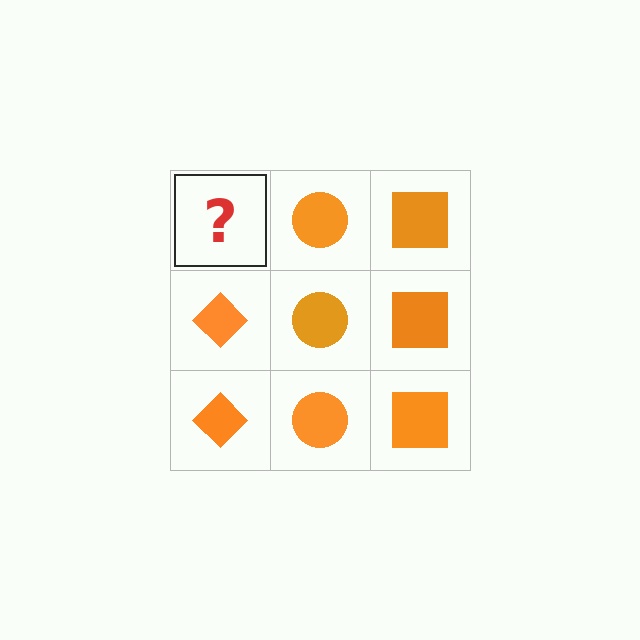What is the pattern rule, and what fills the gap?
The rule is that each column has a consistent shape. The gap should be filled with an orange diamond.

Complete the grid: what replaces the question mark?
The question mark should be replaced with an orange diamond.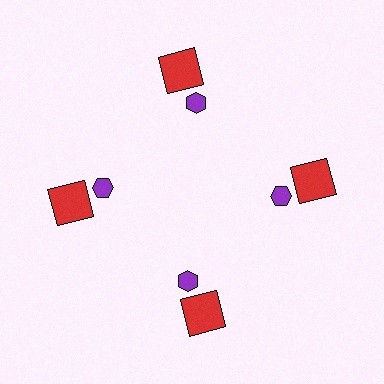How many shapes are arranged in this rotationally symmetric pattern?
There are 8 shapes, arranged in 4 groups of 2.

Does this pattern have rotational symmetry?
Yes, this pattern has 4-fold rotational symmetry. It looks the same after rotating 90 degrees around the center.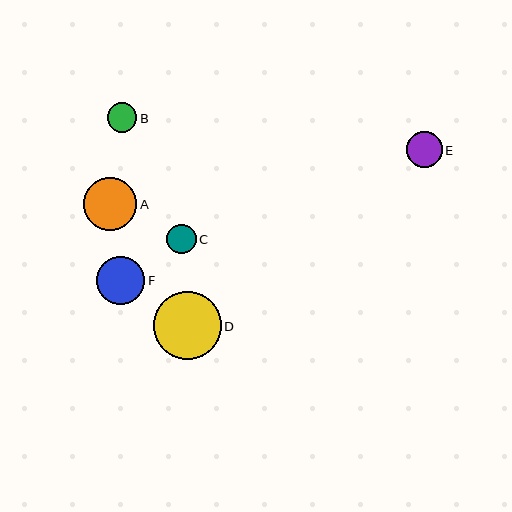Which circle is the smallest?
Circle B is the smallest with a size of approximately 29 pixels.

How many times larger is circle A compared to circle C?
Circle A is approximately 1.8 times the size of circle C.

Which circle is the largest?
Circle D is the largest with a size of approximately 68 pixels.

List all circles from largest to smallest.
From largest to smallest: D, A, F, E, C, B.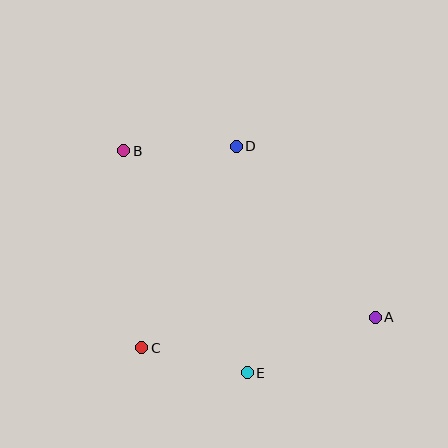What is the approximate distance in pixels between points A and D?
The distance between A and D is approximately 220 pixels.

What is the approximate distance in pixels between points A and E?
The distance between A and E is approximately 140 pixels.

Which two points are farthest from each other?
Points A and B are farthest from each other.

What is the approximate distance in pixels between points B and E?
The distance between B and E is approximately 254 pixels.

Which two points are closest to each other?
Points C and E are closest to each other.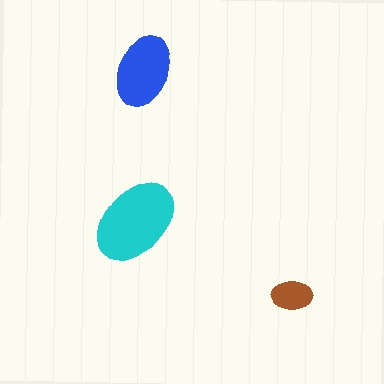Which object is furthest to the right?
The brown ellipse is rightmost.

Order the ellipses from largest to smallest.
the cyan one, the blue one, the brown one.